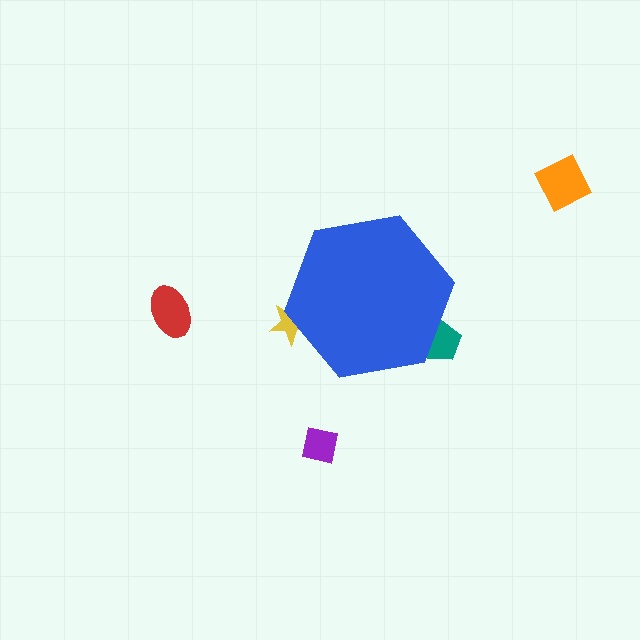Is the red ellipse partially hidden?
No, the red ellipse is fully visible.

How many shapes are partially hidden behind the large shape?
2 shapes are partially hidden.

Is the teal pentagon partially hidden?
Yes, the teal pentagon is partially hidden behind the blue hexagon.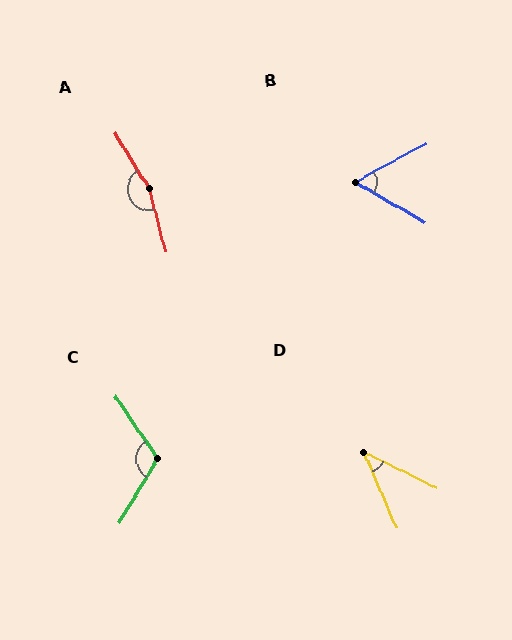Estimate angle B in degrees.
Approximately 59 degrees.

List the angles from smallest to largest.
D (40°), B (59°), C (115°), A (163°).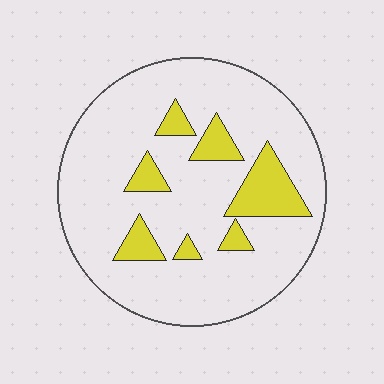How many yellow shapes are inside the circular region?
7.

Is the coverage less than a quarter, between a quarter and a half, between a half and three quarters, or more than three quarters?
Less than a quarter.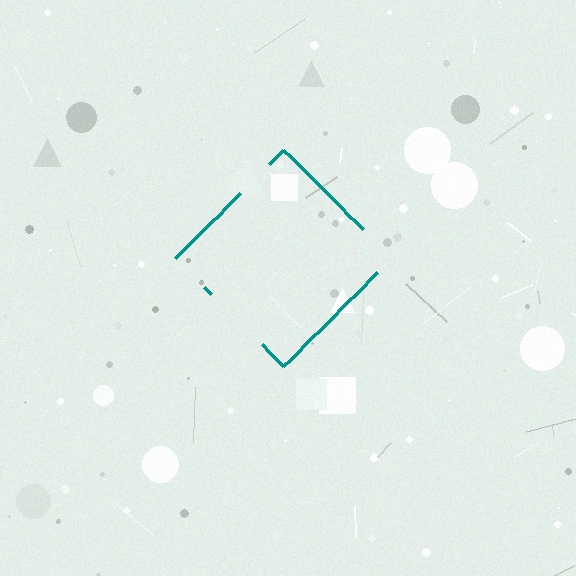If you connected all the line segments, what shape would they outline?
They would outline a diamond.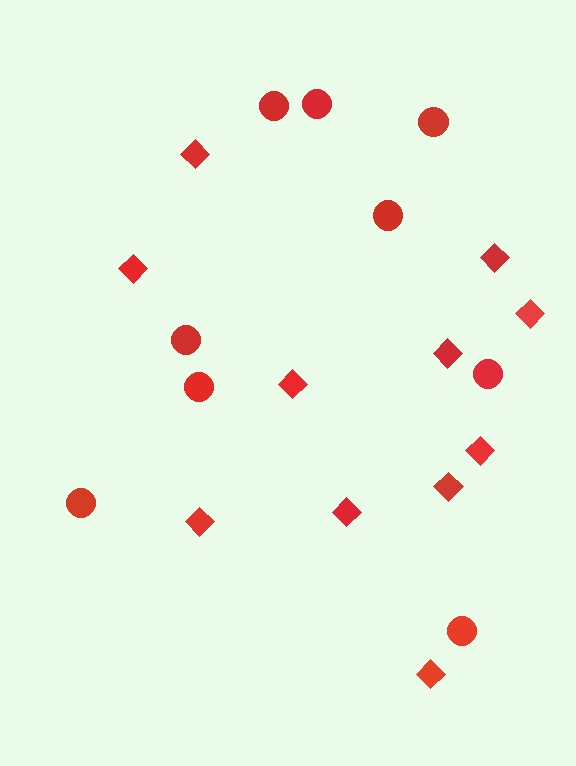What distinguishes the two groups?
There are 2 groups: one group of circles (9) and one group of diamonds (11).